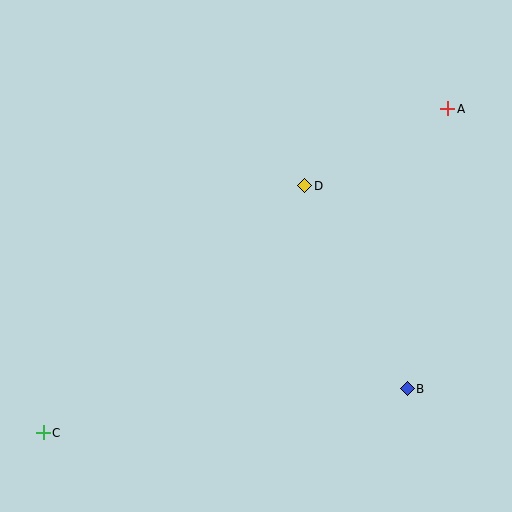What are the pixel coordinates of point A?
Point A is at (448, 109).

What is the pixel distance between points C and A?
The distance between C and A is 518 pixels.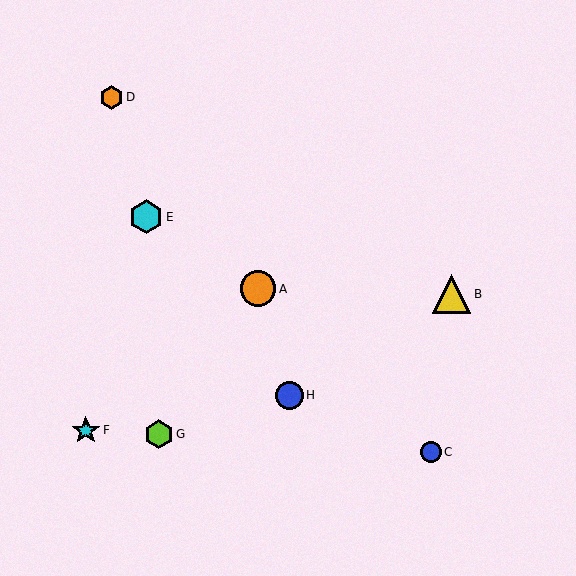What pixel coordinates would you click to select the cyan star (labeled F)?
Click at (86, 430) to select the cyan star F.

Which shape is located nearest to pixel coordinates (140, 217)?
The cyan hexagon (labeled E) at (146, 217) is nearest to that location.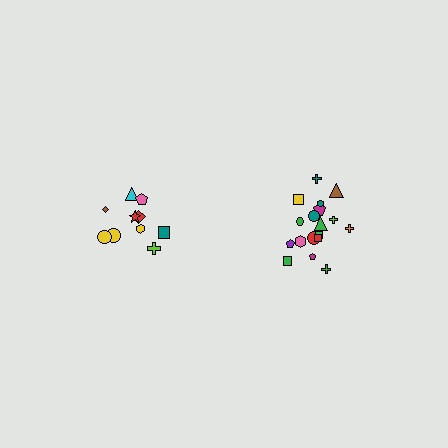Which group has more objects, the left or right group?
The right group.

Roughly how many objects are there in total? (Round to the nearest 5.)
Roughly 30 objects in total.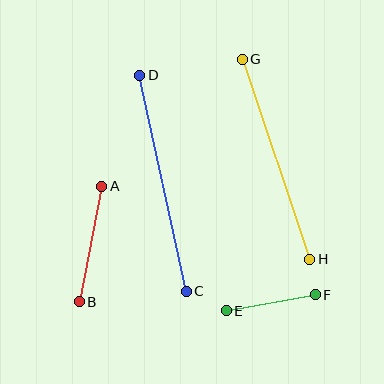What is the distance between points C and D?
The distance is approximately 221 pixels.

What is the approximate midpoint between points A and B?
The midpoint is at approximately (90, 244) pixels.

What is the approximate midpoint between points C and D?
The midpoint is at approximately (163, 183) pixels.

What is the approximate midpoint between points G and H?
The midpoint is at approximately (276, 159) pixels.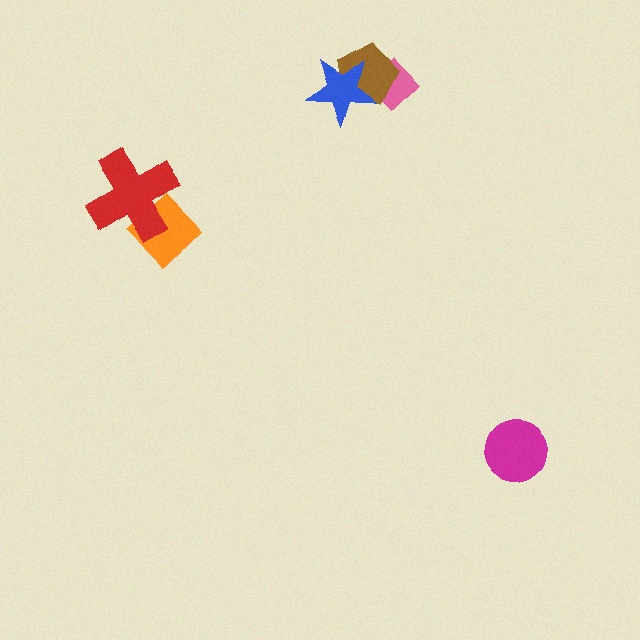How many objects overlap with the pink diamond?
2 objects overlap with the pink diamond.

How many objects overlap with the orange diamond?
1 object overlaps with the orange diamond.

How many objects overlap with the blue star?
2 objects overlap with the blue star.